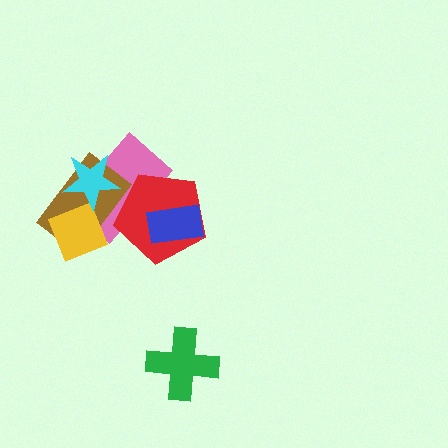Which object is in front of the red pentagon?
The blue rectangle is in front of the red pentagon.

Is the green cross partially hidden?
No, no other shape covers it.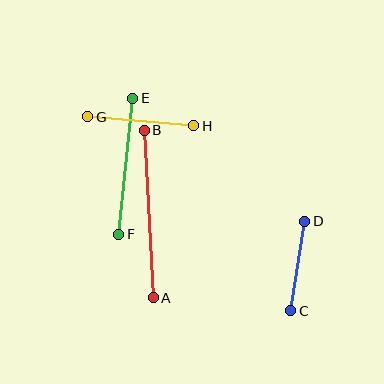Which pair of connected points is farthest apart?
Points A and B are farthest apart.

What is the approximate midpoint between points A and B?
The midpoint is at approximately (149, 214) pixels.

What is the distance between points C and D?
The distance is approximately 91 pixels.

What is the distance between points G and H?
The distance is approximately 106 pixels.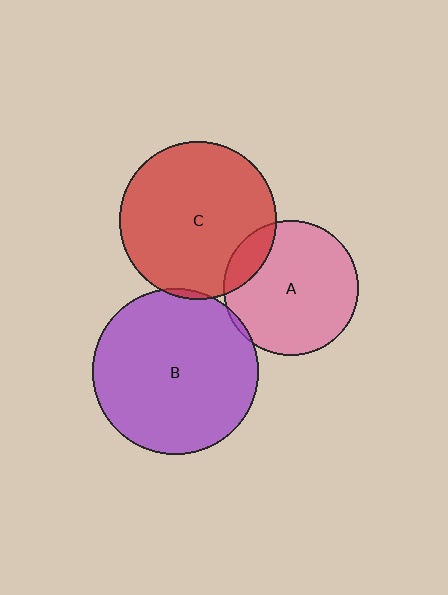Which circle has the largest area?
Circle B (purple).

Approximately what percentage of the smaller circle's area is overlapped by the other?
Approximately 15%.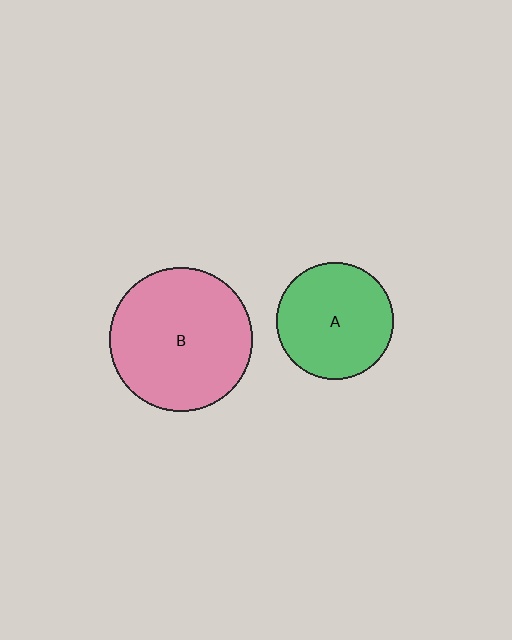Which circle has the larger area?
Circle B (pink).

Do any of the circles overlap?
No, none of the circles overlap.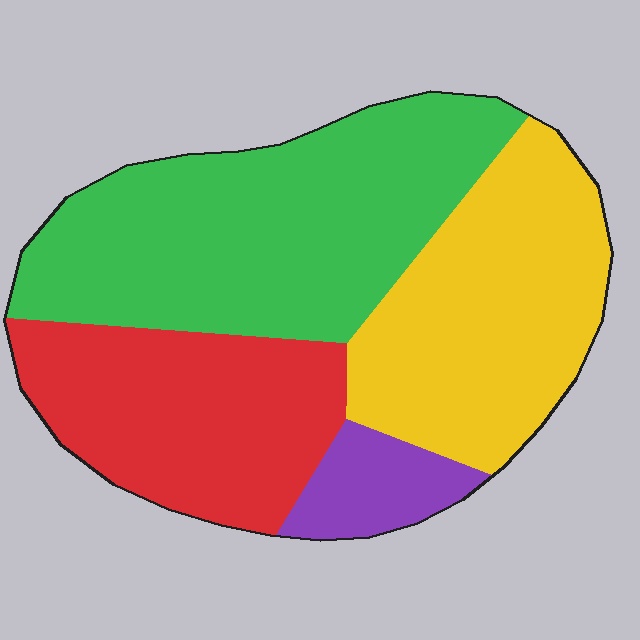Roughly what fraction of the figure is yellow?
Yellow takes up between a sixth and a third of the figure.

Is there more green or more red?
Green.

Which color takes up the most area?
Green, at roughly 40%.